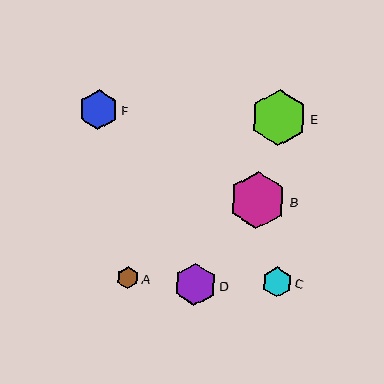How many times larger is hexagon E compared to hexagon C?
Hexagon E is approximately 1.9 times the size of hexagon C.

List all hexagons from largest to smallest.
From largest to smallest: B, E, D, F, C, A.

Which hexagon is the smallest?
Hexagon A is the smallest with a size of approximately 22 pixels.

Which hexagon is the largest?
Hexagon B is the largest with a size of approximately 57 pixels.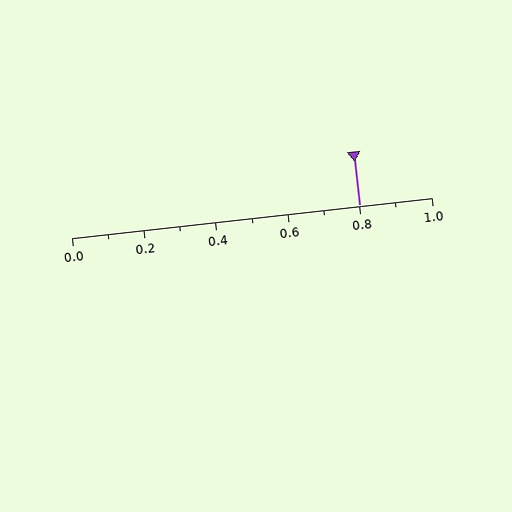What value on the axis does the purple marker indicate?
The marker indicates approximately 0.8.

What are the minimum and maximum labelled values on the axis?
The axis runs from 0.0 to 1.0.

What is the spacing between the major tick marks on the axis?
The major ticks are spaced 0.2 apart.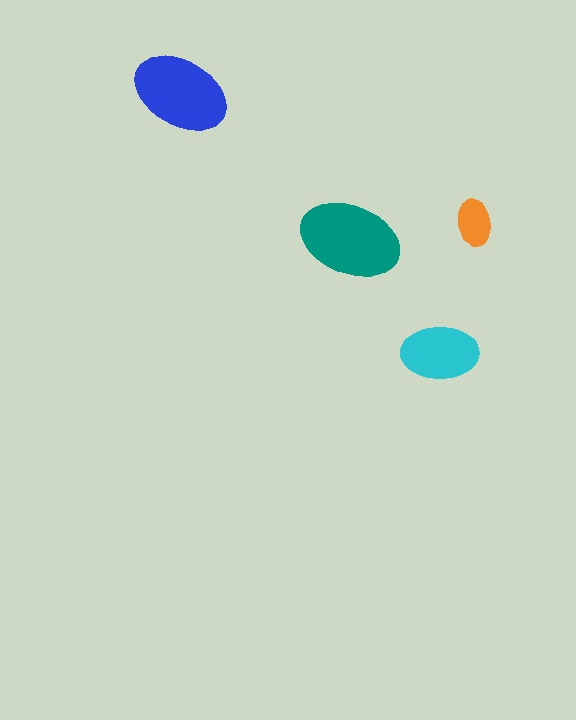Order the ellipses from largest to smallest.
the teal one, the blue one, the cyan one, the orange one.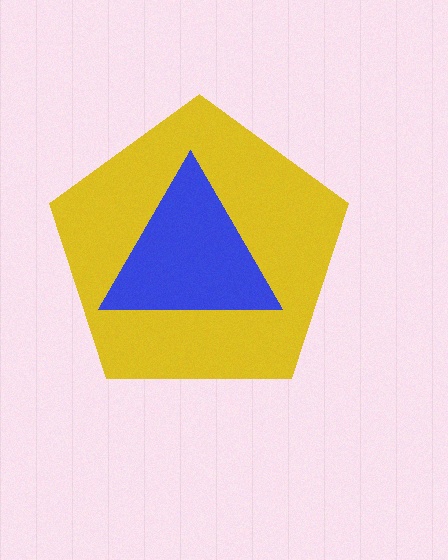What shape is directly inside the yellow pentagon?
The blue triangle.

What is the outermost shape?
The yellow pentagon.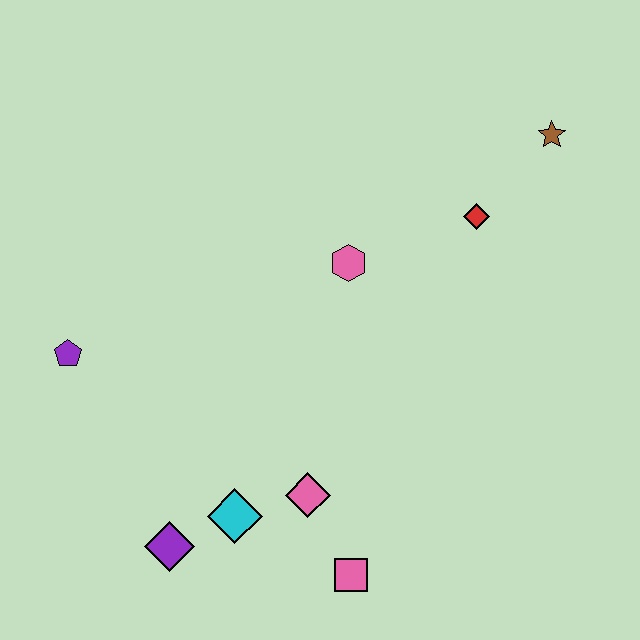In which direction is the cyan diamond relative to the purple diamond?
The cyan diamond is to the right of the purple diamond.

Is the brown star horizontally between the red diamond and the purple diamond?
No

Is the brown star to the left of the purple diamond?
No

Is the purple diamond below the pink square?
No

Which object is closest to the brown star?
The red diamond is closest to the brown star.